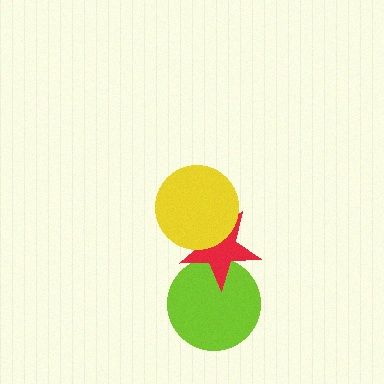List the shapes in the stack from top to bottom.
From top to bottom: the yellow circle, the red star, the lime circle.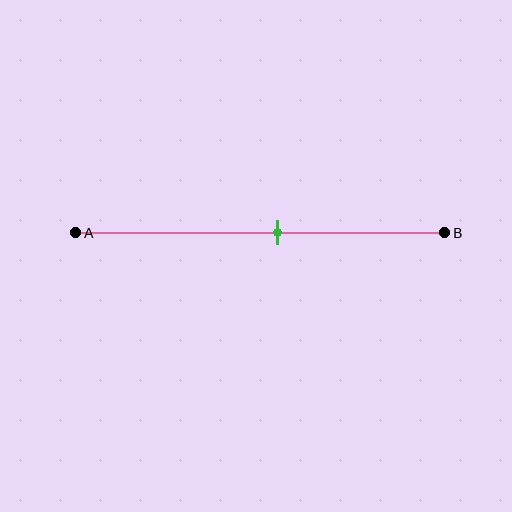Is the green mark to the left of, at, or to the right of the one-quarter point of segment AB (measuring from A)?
The green mark is to the right of the one-quarter point of segment AB.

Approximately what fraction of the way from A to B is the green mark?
The green mark is approximately 55% of the way from A to B.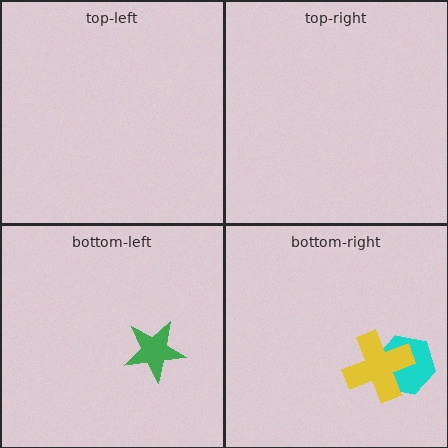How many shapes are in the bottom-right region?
2.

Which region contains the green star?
The bottom-left region.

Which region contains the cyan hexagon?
The bottom-right region.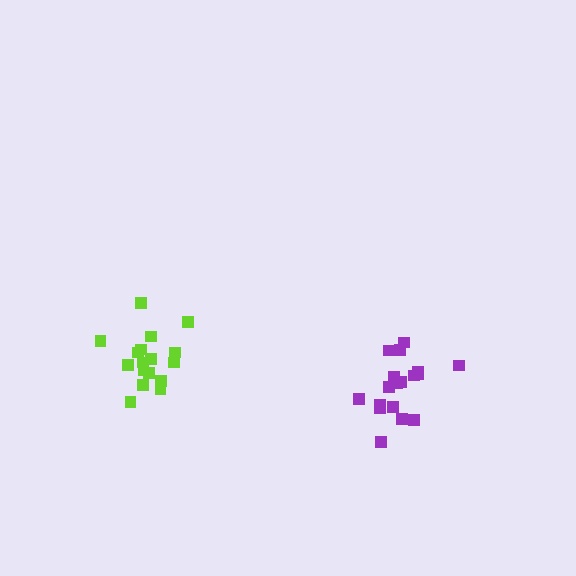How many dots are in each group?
Group 1: 18 dots, Group 2: 17 dots (35 total).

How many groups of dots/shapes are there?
There are 2 groups.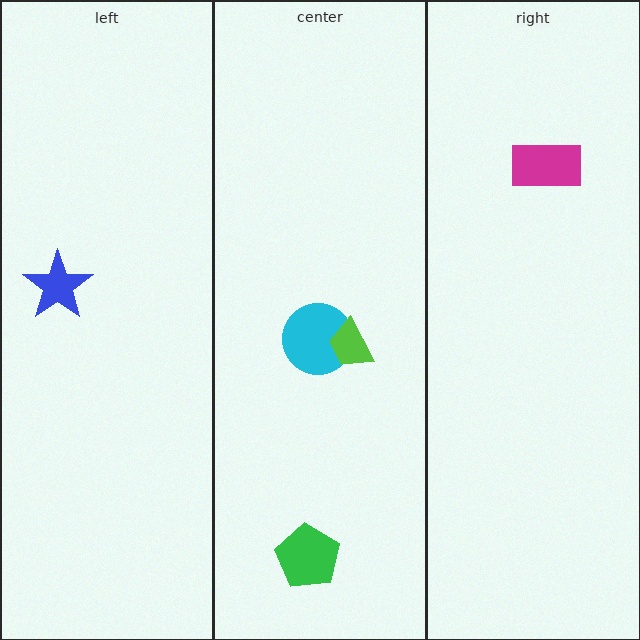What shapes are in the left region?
The blue star.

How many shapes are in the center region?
3.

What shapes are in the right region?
The magenta rectangle.